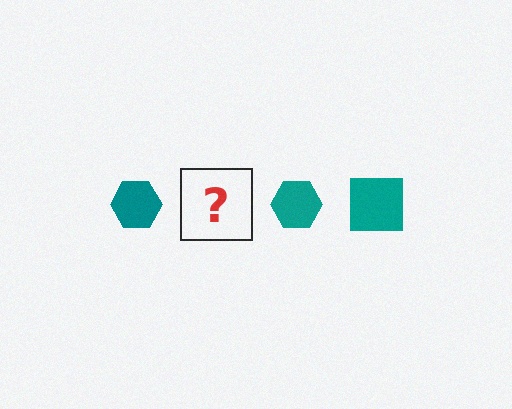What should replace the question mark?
The question mark should be replaced with a teal square.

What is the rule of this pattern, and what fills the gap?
The rule is that the pattern cycles through hexagon, square shapes in teal. The gap should be filled with a teal square.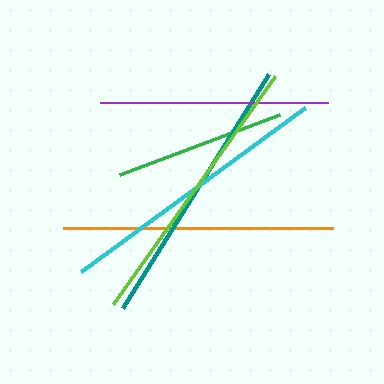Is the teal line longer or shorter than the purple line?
The teal line is longer than the purple line.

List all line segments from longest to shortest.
From longest to shortest: lime, cyan, teal, orange, purple, green.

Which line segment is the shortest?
The green line is the shortest at approximately 171 pixels.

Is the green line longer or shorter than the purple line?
The purple line is longer than the green line.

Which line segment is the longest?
The lime line is the longest at approximately 279 pixels.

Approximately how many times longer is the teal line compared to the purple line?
The teal line is approximately 1.2 times the length of the purple line.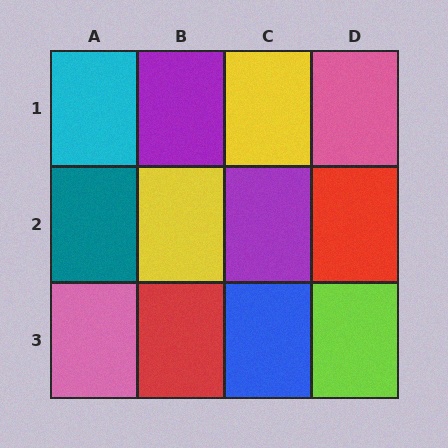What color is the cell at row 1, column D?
Pink.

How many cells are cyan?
1 cell is cyan.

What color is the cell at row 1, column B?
Purple.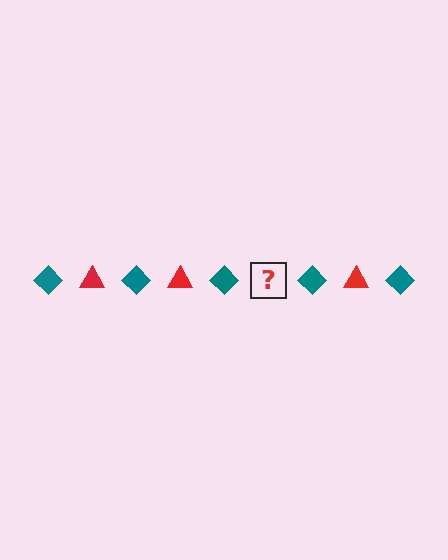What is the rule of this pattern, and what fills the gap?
The rule is that the pattern alternates between teal diamond and red triangle. The gap should be filled with a red triangle.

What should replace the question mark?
The question mark should be replaced with a red triangle.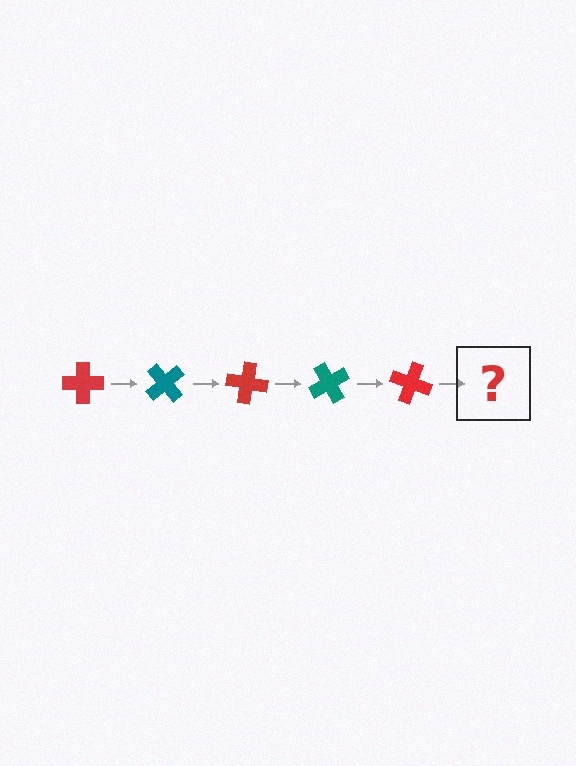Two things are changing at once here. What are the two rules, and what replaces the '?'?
The two rules are that it rotates 50 degrees each step and the color cycles through red and teal. The '?' should be a teal cross, rotated 250 degrees from the start.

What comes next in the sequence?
The next element should be a teal cross, rotated 250 degrees from the start.